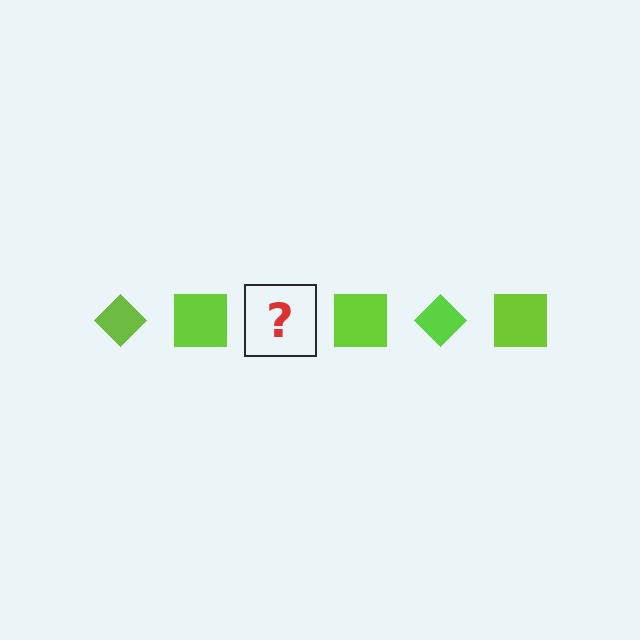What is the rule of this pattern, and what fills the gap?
The rule is that the pattern cycles through diamond, square shapes in lime. The gap should be filled with a lime diamond.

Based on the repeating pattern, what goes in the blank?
The blank should be a lime diamond.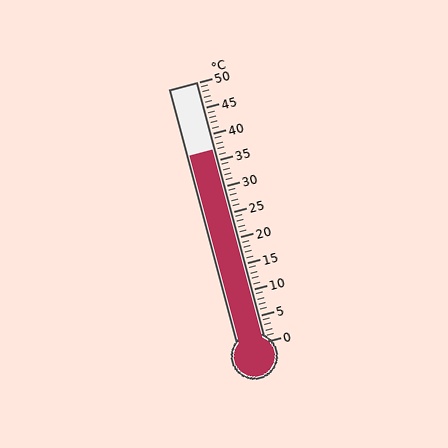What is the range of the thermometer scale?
The thermometer scale ranges from 0°C to 50°C.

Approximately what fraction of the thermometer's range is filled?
The thermometer is filled to approximately 75% of its range.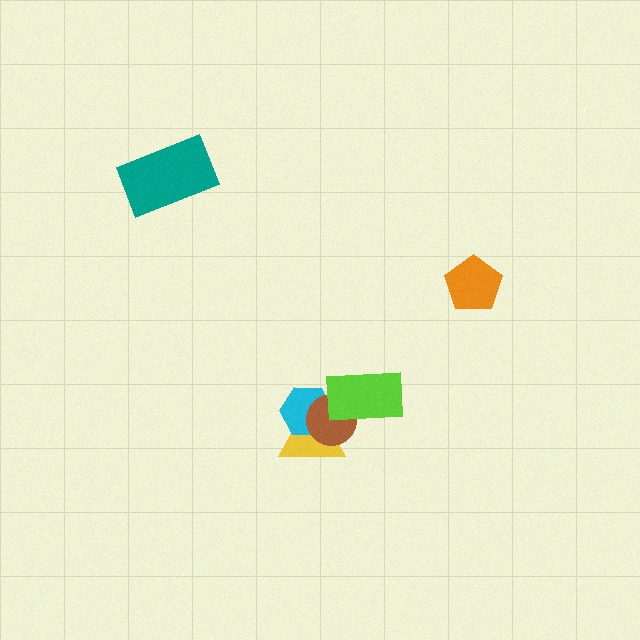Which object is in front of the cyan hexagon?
The brown circle is in front of the cyan hexagon.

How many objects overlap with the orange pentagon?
0 objects overlap with the orange pentagon.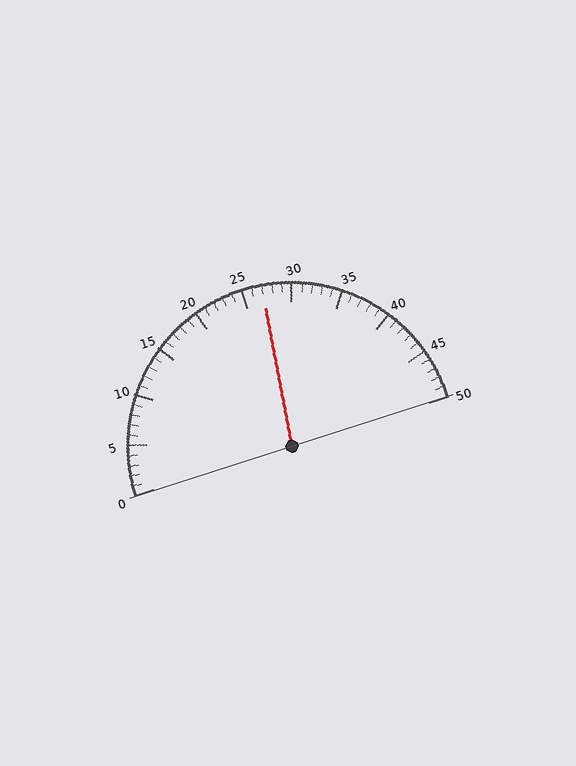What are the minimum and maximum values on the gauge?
The gauge ranges from 0 to 50.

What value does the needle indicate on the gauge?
The needle indicates approximately 27.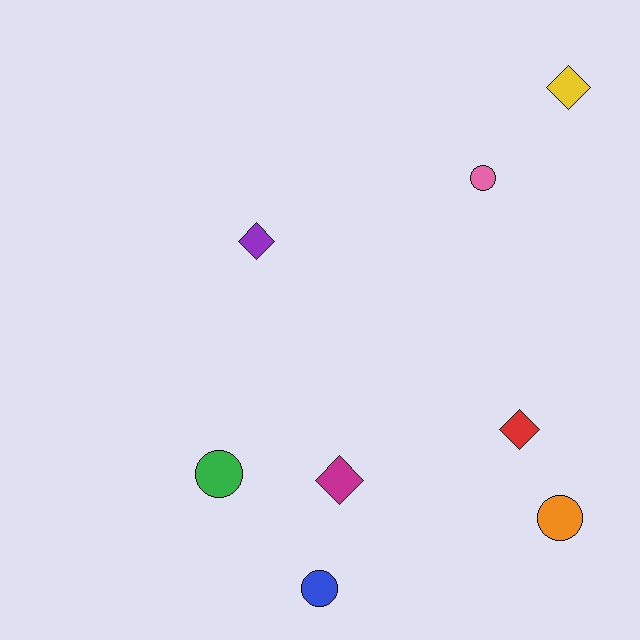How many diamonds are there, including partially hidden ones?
There are 4 diamonds.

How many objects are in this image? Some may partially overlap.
There are 8 objects.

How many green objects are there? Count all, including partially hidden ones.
There is 1 green object.